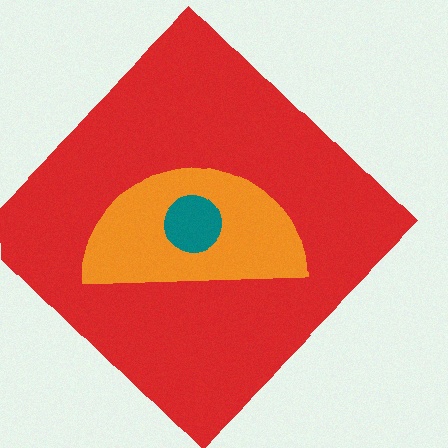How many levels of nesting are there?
3.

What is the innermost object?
The teal circle.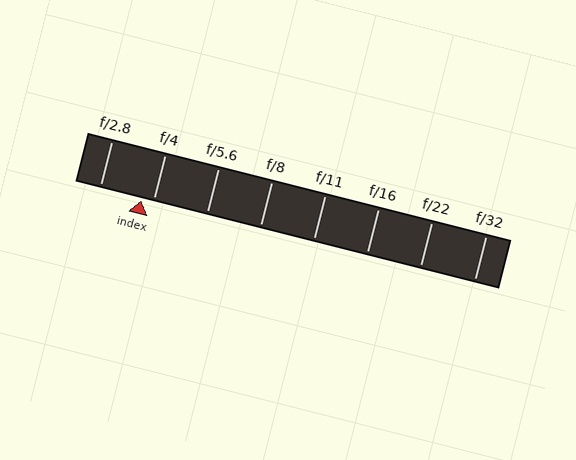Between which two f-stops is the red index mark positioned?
The index mark is between f/2.8 and f/4.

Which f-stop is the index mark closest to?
The index mark is closest to f/4.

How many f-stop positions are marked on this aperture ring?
There are 8 f-stop positions marked.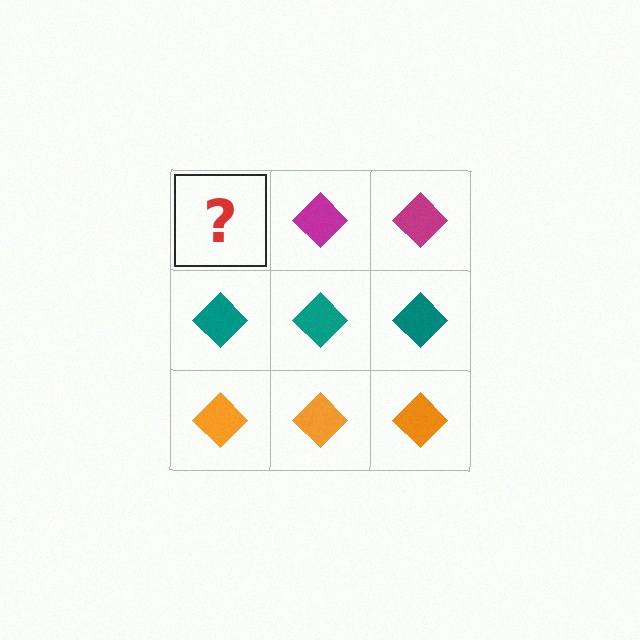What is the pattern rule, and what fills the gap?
The rule is that each row has a consistent color. The gap should be filled with a magenta diamond.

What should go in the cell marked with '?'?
The missing cell should contain a magenta diamond.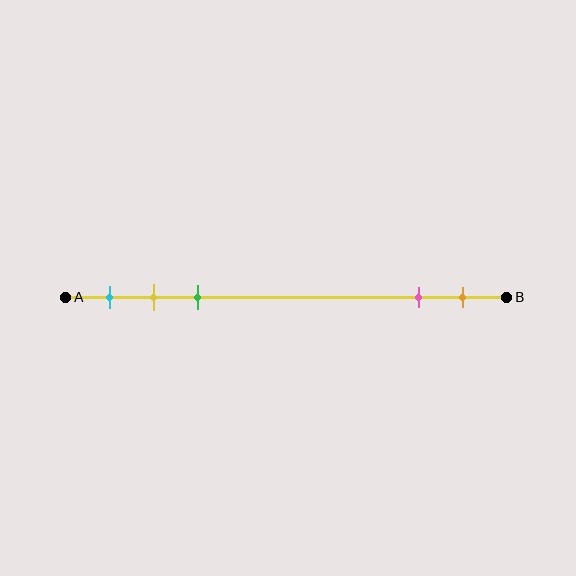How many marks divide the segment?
There are 5 marks dividing the segment.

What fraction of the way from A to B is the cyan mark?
The cyan mark is approximately 10% (0.1) of the way from A to B.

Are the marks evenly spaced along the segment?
No, the marks are not evenly spaced.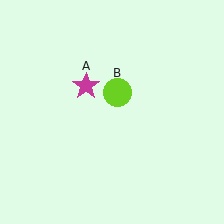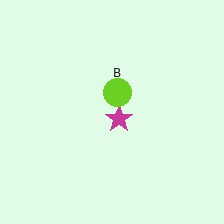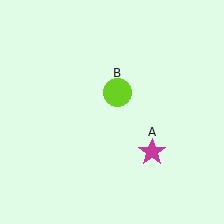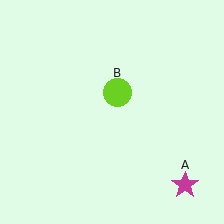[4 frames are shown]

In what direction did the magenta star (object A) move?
The magenta star (object A) moved down and to the right.